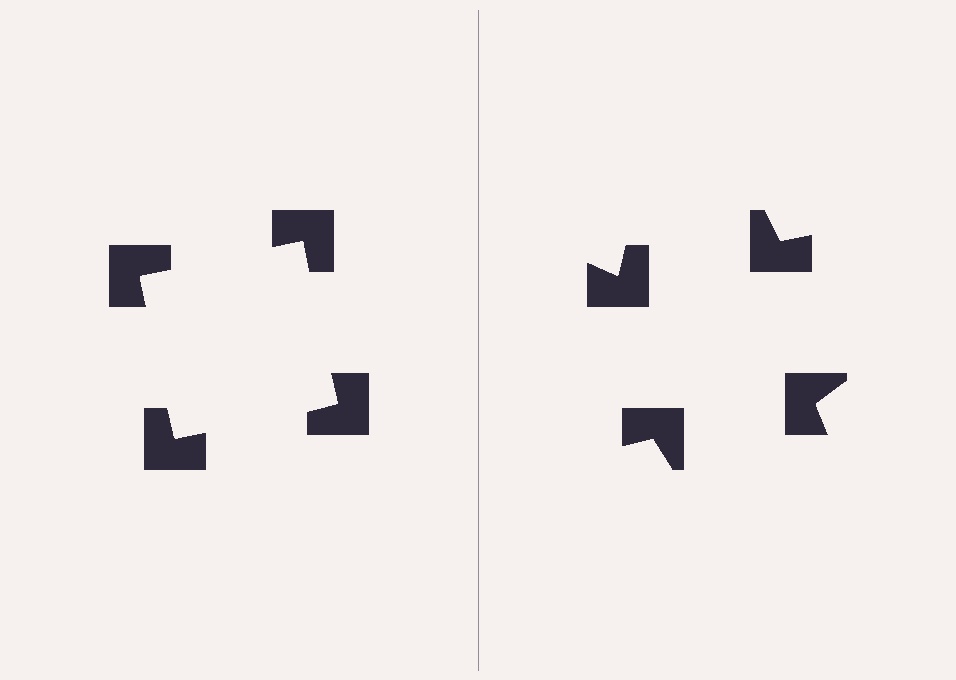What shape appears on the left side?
An illusory square.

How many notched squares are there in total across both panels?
8 — 4 on each side.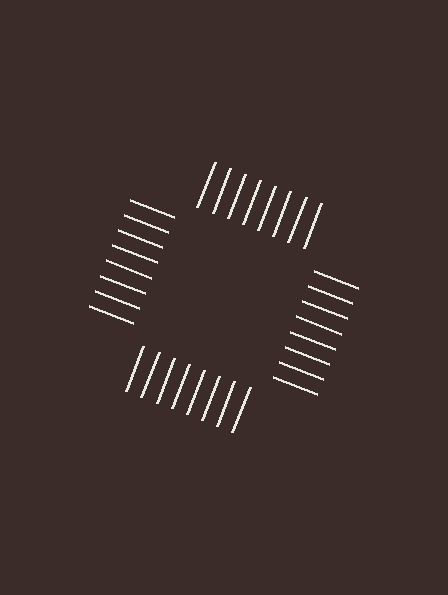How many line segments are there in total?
32 — 8 along each of the 4 edges.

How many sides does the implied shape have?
4 sides — the line-ends trace a square.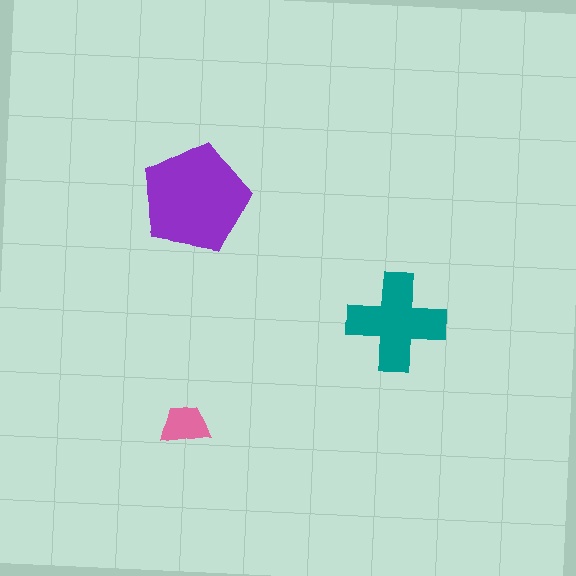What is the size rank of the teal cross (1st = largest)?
2nd.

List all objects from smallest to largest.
The pink trapezoid, the teal cross, the purple pentagon.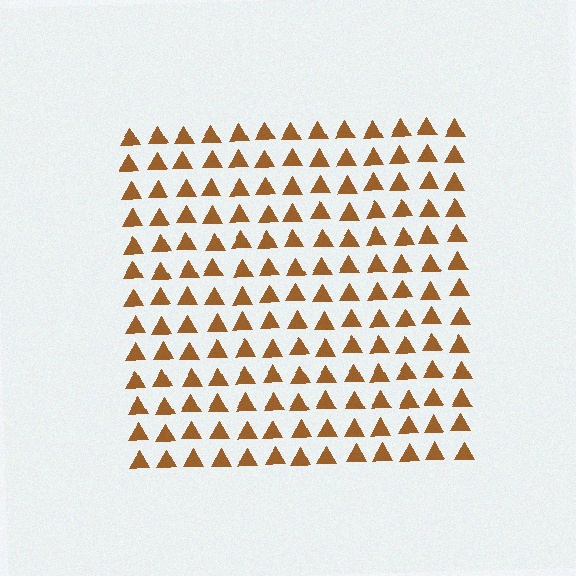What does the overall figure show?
The overall figure shows a square.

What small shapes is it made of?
It is made of small triangles.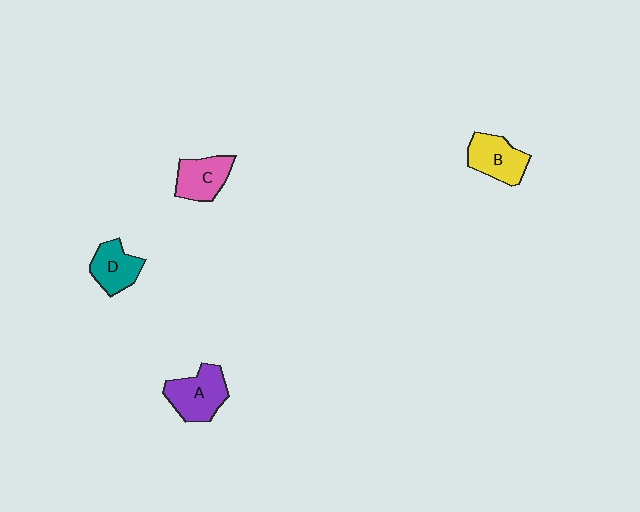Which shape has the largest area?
Shape A (purple).